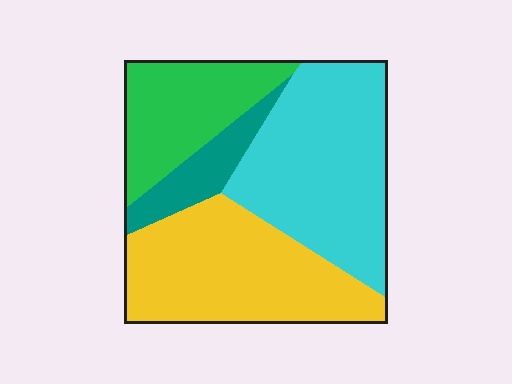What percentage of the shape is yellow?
Yellow covers roughly 35% of the shape.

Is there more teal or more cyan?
Cyan.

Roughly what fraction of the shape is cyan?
Cyan covers around 35% of the shape.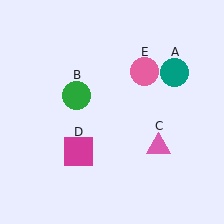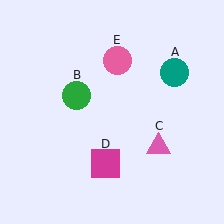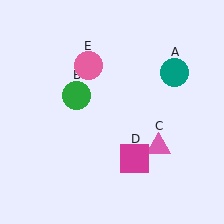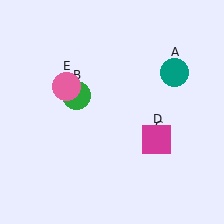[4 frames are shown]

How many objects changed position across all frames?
2 objects changed position: magenta square (object D), pink circle (object E).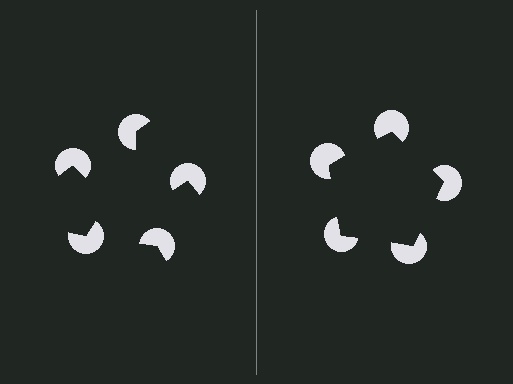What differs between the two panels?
The pac-man discs are positioned identically on both sides; only the wedge orientations differ. On the right they align to a pentagon; on the left they are misaligned.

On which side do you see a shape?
An illusory pentagon appears on the right side. On the left side the wedge cuts are rotated, so no coherent shape forms.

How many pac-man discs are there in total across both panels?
10 — 5 on each side.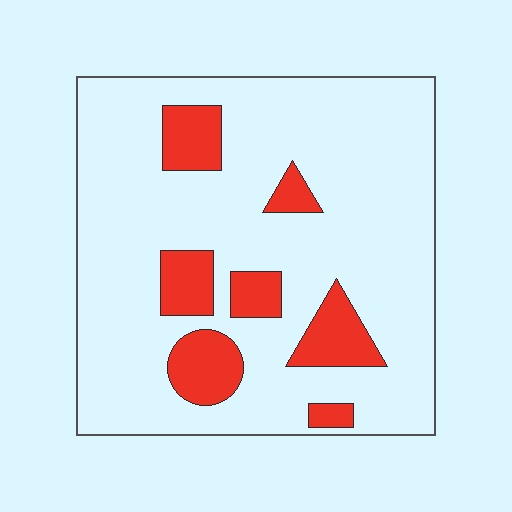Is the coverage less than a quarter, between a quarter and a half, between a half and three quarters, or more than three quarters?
Less than a quarter.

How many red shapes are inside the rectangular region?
7.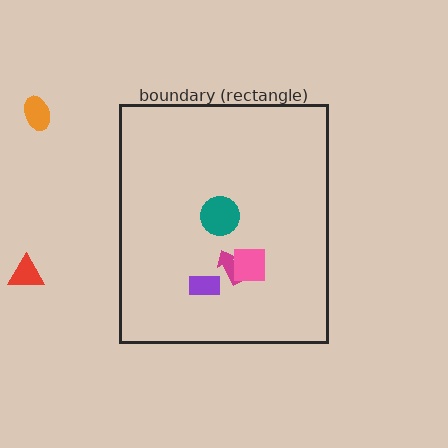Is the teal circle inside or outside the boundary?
Inside.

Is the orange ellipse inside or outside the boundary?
Outside.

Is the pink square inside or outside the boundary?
Inside.